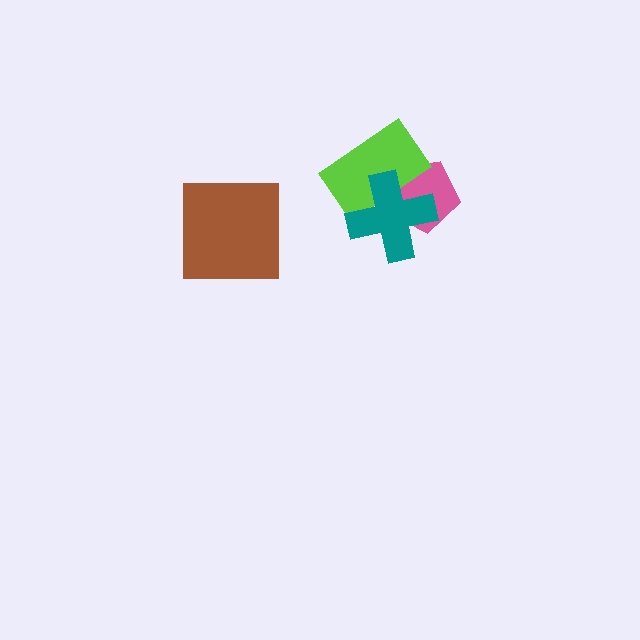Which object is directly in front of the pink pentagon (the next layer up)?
The lime rectangle is directly in front of the pink pentagon.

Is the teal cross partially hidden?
No, no other shape covers it.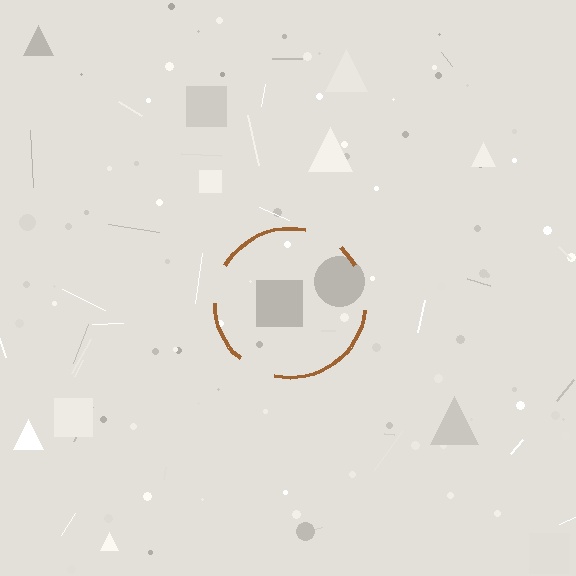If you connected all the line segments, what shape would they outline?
They would outline a circle.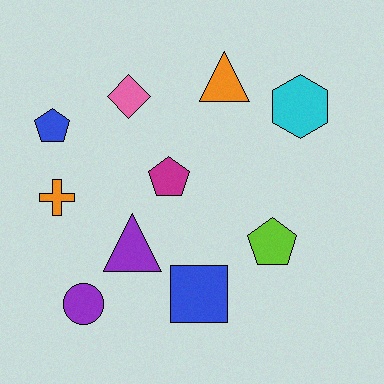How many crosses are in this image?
There is 1 cross.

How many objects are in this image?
There are 10 objects.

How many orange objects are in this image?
There are 2 orange objects.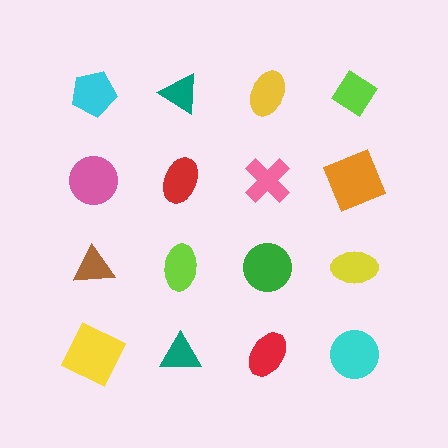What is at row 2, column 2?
A red ellipse.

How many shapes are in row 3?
4 shapes.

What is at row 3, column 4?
A yellow ellipse.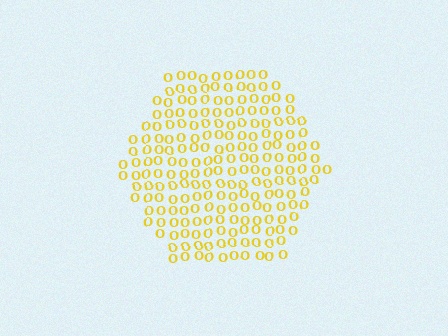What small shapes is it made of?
It is made of small letter O's.